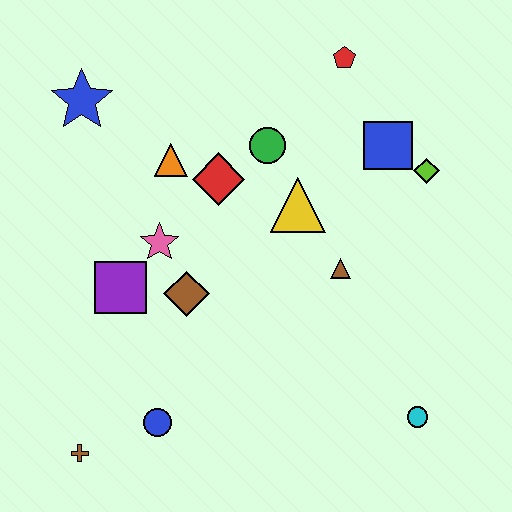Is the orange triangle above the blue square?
No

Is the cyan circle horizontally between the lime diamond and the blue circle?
Yes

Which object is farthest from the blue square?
The brown cross is farthest from the blue square.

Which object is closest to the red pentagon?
The blue square is closest to the red pentagon.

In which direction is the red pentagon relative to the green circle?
The red pentagon is above the green circle.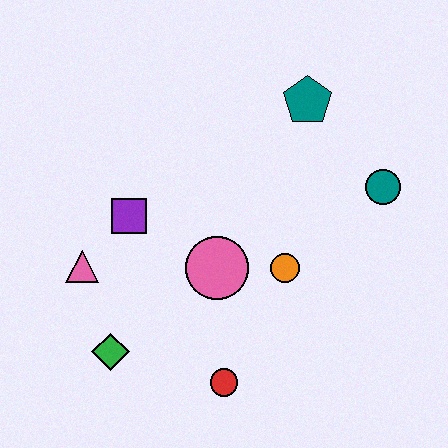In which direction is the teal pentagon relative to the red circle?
The teal pentagon is above the red circle.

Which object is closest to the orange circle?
The pink circle is closest to the orange circle.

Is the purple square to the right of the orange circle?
No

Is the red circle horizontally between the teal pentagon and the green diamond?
Yes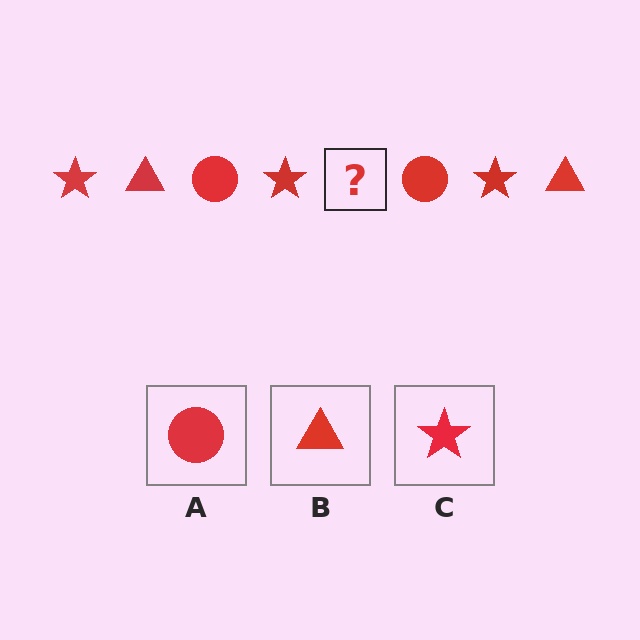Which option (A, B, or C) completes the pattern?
B.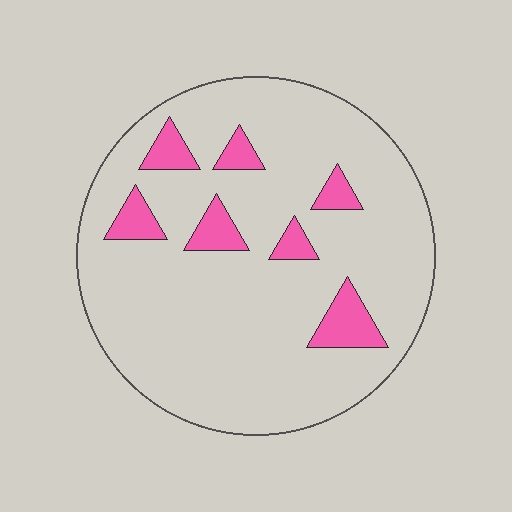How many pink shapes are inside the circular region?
7.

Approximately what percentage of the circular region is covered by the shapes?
Approximately 10%.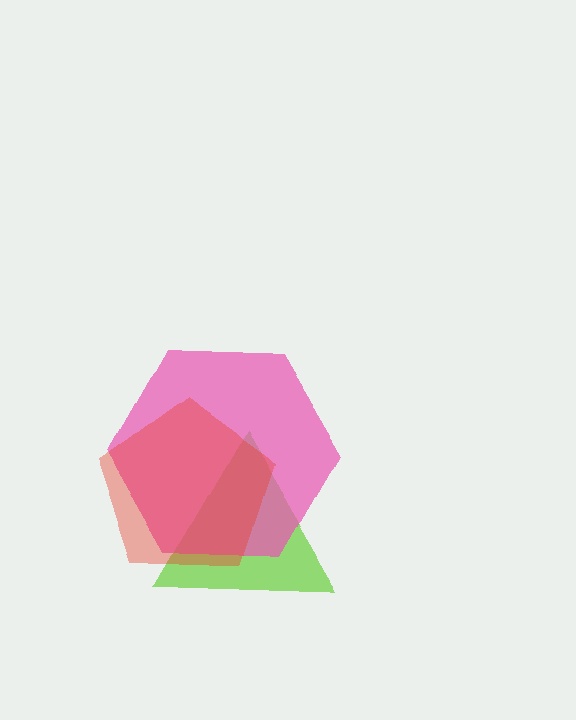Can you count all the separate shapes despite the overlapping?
Yes, there are 3 separate shapes.